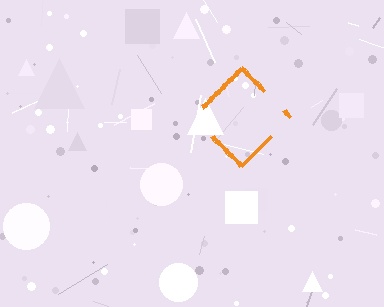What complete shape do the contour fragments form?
The contour fragments form a diamond.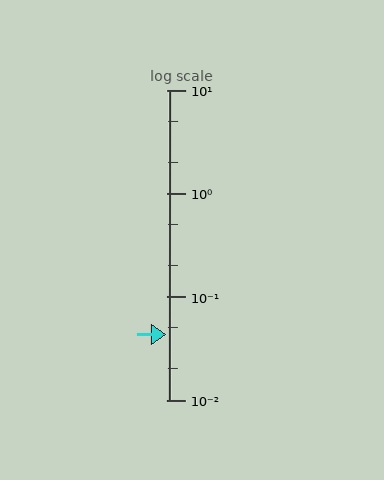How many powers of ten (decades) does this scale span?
The scale spans 3 decades, from 0.01 to 10.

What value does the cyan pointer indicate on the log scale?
The pointer indicates approximately 0.043.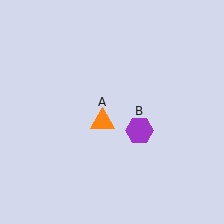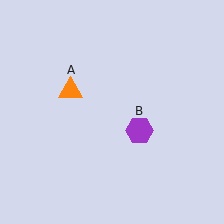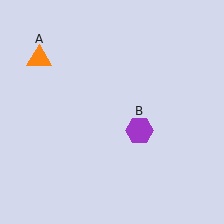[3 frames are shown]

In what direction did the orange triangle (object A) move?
The orange triangle (object A) moved up and to the left.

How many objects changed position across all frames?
1 object changed position: orange triangle (object A).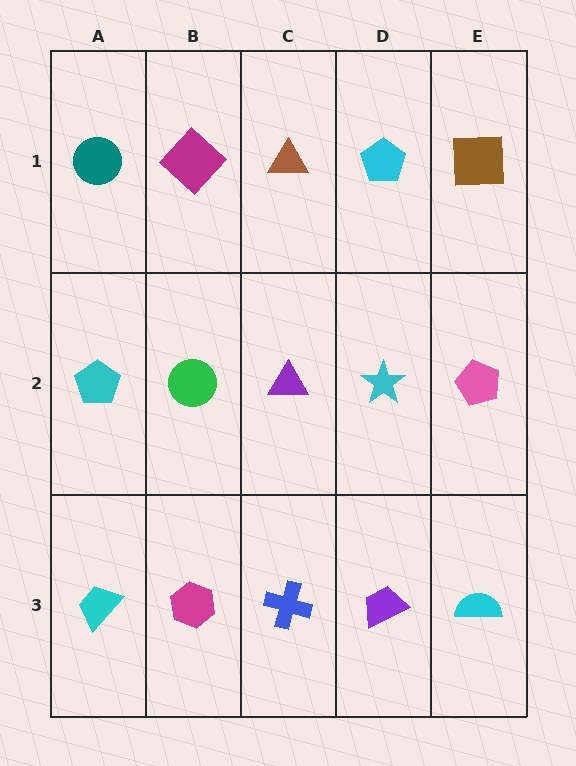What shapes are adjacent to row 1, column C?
A purple triangle (row 2, column C), a magenta diamond (row 1, column B), a cyan pentagon (row 1, column D).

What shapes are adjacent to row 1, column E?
A pink pentagon (row 2, column E), a cyan pentagon (row 1, column D).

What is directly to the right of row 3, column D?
A cyan semicircle.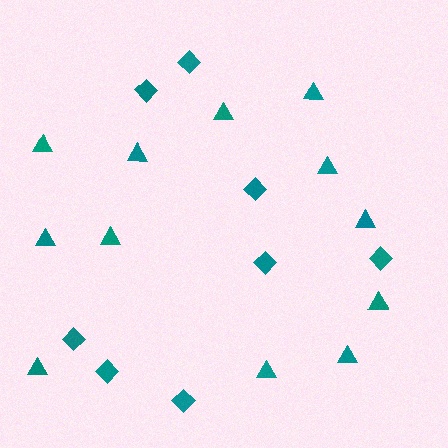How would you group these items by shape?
There are 2 groups: one group of triangles (12) and one group of diamonds (8).